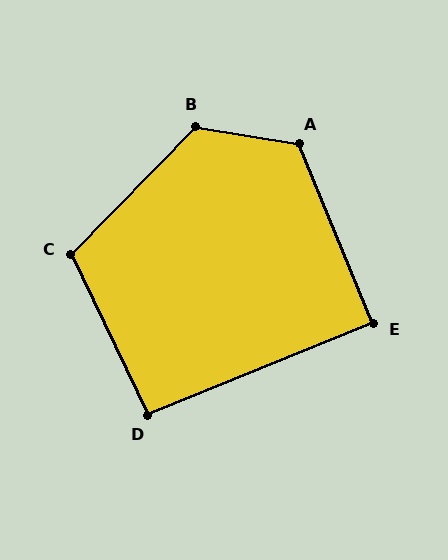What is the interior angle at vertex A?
Approximately 121 degrees (obtuse).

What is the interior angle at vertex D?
Approximately 93 degrees (approximately right).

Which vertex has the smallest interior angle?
E, at approximately 90 degrees.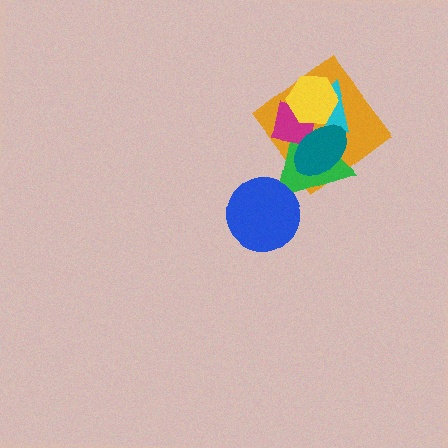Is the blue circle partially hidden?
No, no other shape covers it.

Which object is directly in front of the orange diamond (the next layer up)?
The cyan triangle is directly in front of the orange diamond.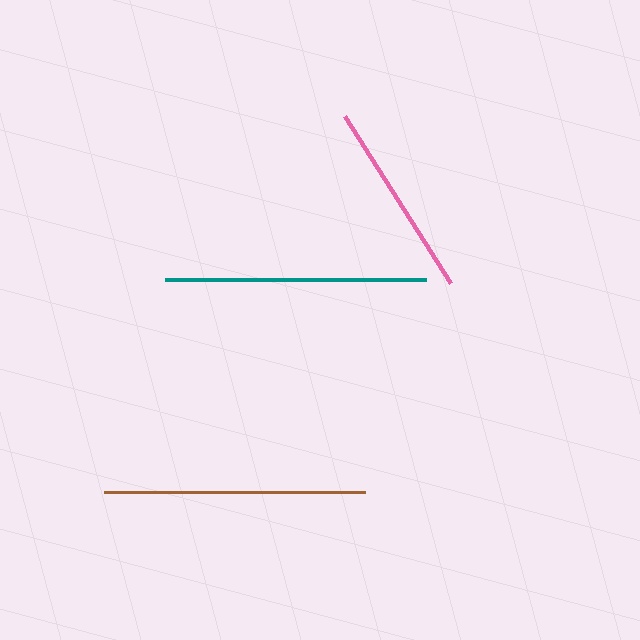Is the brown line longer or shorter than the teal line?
The brown line is longer than the teal line.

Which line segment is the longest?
The brown line is the longest at approximately 261 pixels.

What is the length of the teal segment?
The teal segment is approximately 261 pixels long.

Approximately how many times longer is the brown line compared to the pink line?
The brown line is approximately 1.3 times the length of the pink line.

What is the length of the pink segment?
The pink segment is approximately 197 pixels long.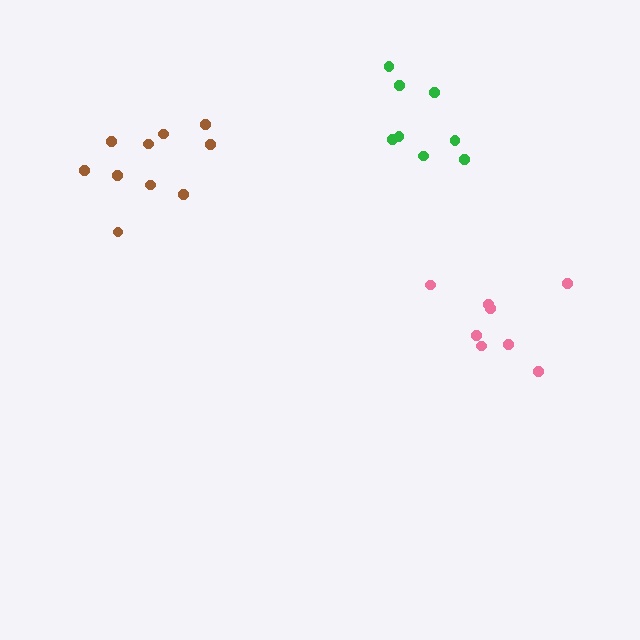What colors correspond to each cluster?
The clusters are colored: pink, brown, green.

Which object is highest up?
The green cluster is topmost.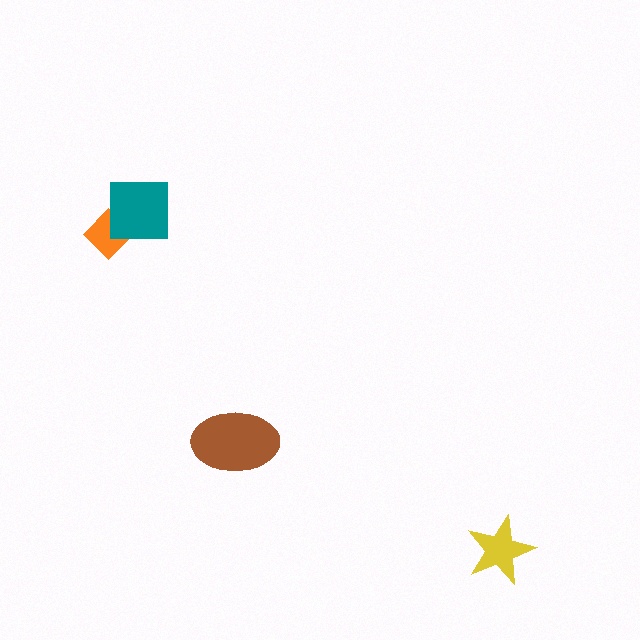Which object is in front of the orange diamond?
The teal square is in front of the orange diamond.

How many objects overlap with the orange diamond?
1 object overlaps with the orange diamond.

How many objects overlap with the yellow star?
0 objects overlap with the yellow star.